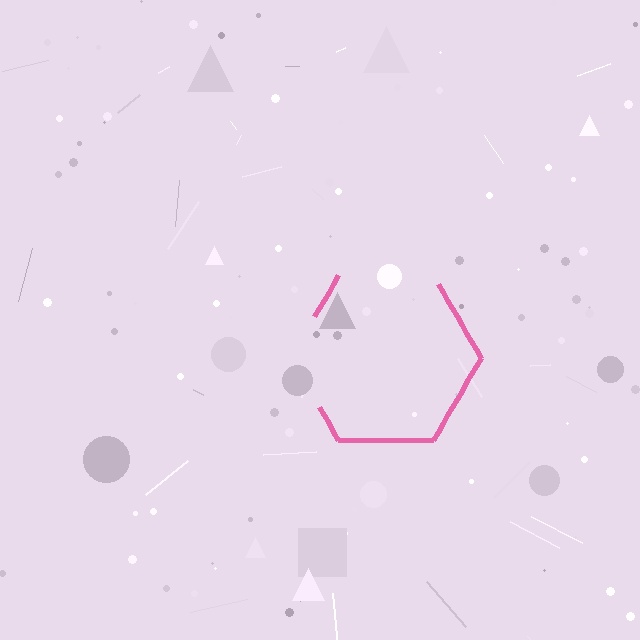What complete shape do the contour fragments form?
The contour fragments form a hexagon.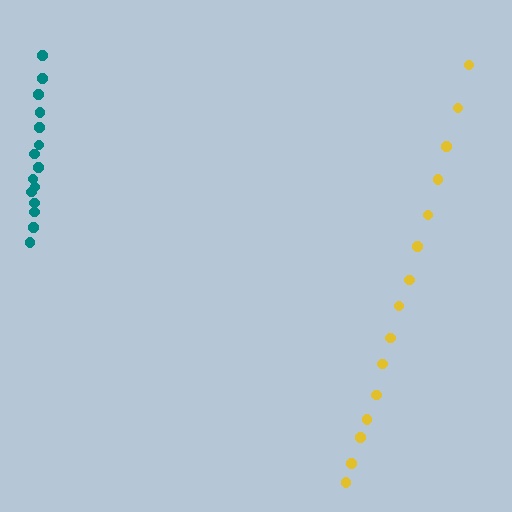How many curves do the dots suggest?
There are 2 distinct paths.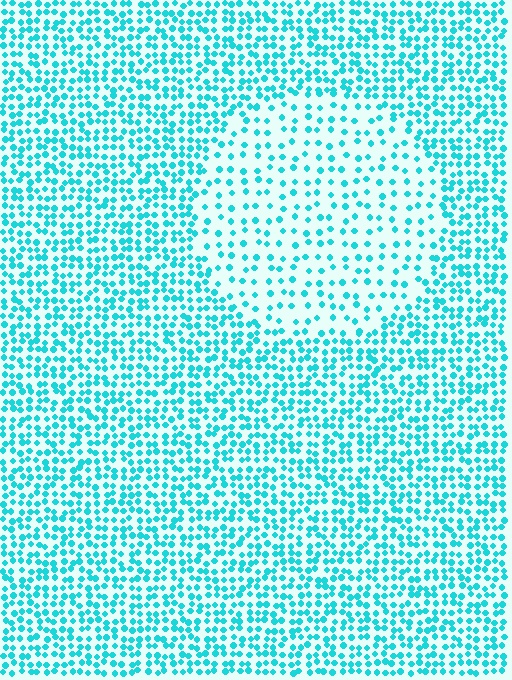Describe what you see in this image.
The image contains small cyan elements arranged at two different densities. A circle-shaped region is visible where the elements are less densely packed than the surrounding area.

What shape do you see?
I see a circle.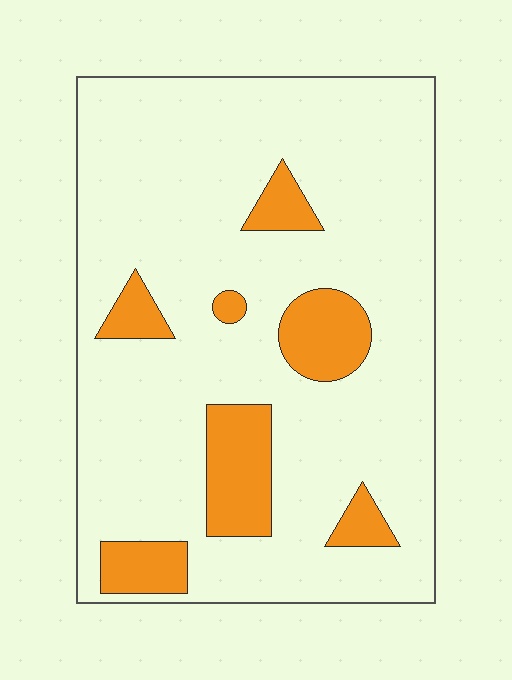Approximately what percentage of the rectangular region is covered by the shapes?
Approximately 15%.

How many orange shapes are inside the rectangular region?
7.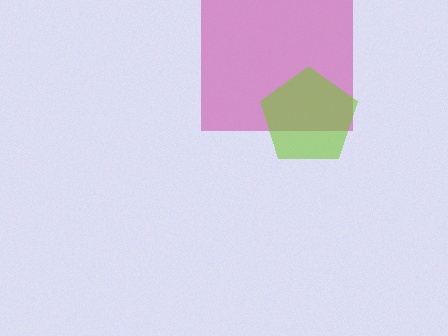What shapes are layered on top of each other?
The layered shapes are: a magenta square, a lime pentagon.